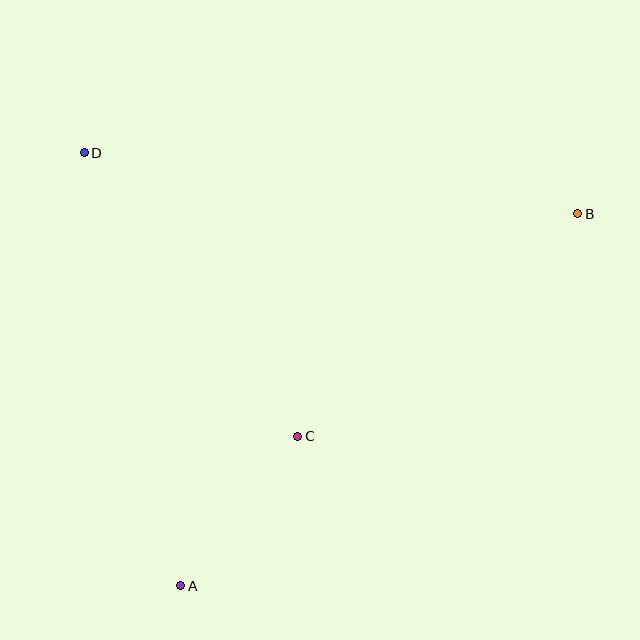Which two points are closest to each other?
Points A and C are closest to each other.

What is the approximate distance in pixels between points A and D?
The distance between A and D is approximately 444 pixels.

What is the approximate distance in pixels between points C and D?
The distance between C and D is approximately 355 pixels.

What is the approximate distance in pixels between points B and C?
The distance between B and C is approximately 358 pixels.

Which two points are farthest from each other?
Points A and B are farthest from each other.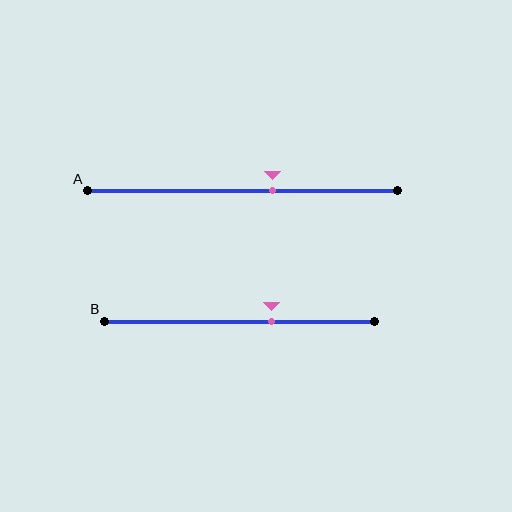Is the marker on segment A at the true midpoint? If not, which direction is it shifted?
No, the marker on segment A is shifted to the right by about 10% of the segment length.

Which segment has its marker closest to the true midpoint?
Segment A has its marker closest to the true midpoint.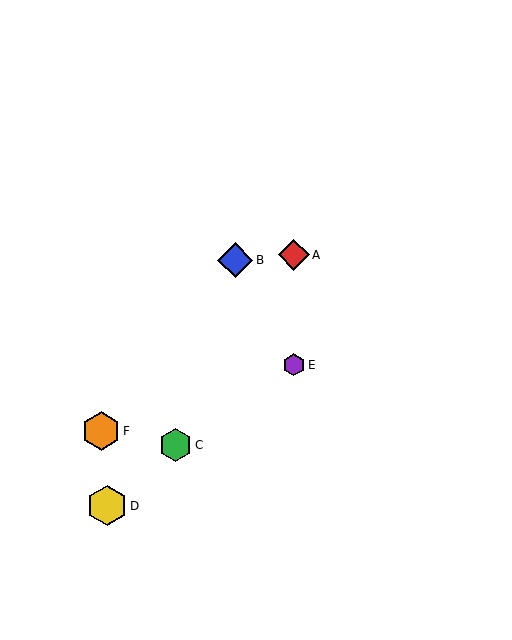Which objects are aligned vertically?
Objects A, E are aligned vertically.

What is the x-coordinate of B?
Object B is at x≈235.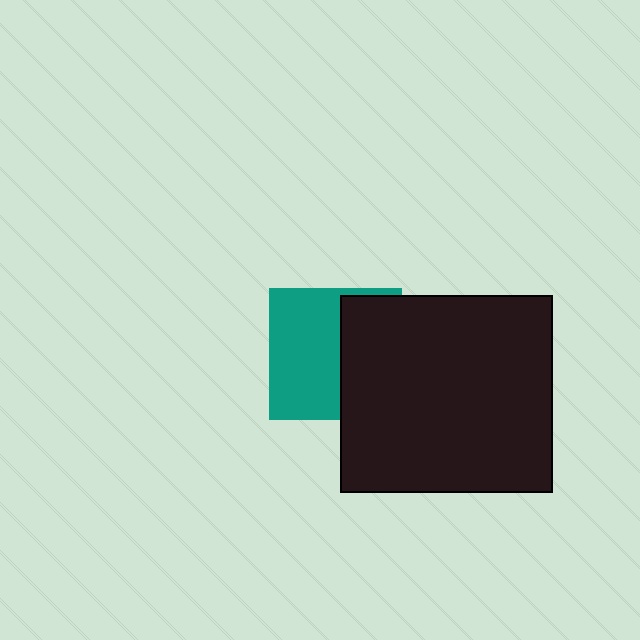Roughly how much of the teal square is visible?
About half of it is visible (roughly 56%).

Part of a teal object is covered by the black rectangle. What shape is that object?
It is a square.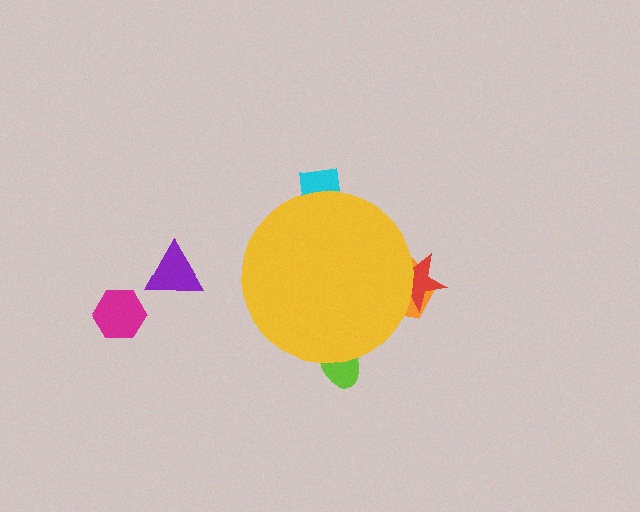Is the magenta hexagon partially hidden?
No, the magenta hexagon is fully visible.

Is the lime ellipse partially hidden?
Yes, the lime ellipse is partially hidden behind the yellow circle.